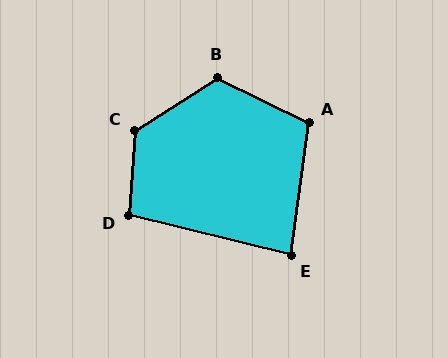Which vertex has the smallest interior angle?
E, at approximately 84 degrees.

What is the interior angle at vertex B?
Approximately 121 degrees (obtuse).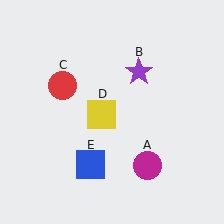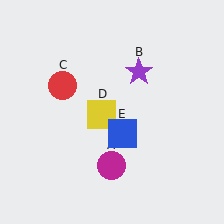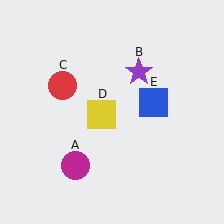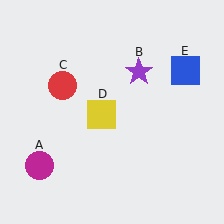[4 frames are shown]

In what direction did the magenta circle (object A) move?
The magenta circle (object A) moved left.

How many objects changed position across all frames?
2 objects changed position: magenta circle (object A), blue square (object E).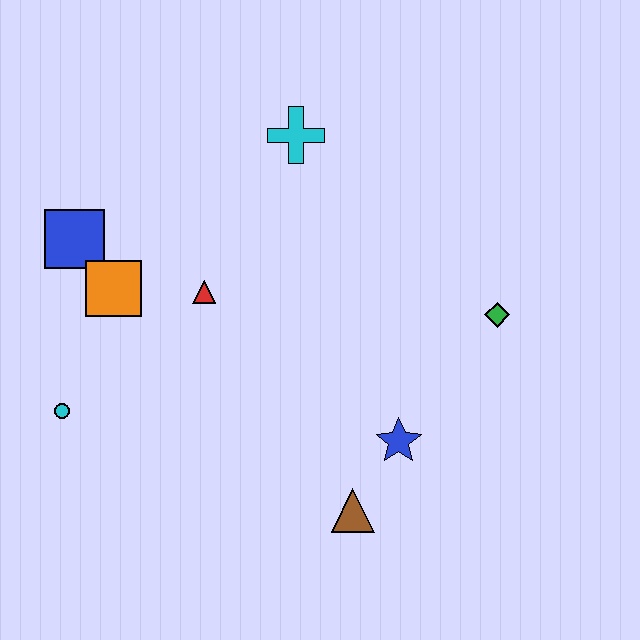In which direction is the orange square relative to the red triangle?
The orange square is to the left of the red triangle.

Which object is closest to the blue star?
The brown triangle is closest to the blue star.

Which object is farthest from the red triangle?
The green diamond is farthest from the red triangle.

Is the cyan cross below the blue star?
No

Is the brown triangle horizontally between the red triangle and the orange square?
No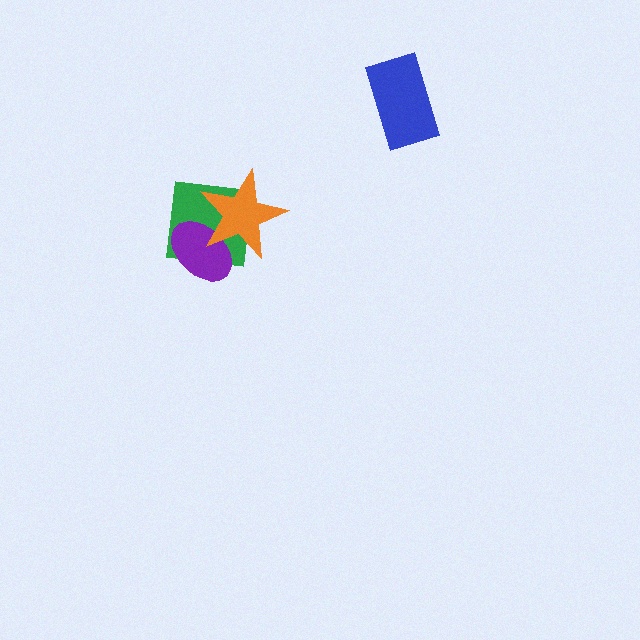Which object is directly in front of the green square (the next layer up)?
The purple ellipse is directly in front of the green square.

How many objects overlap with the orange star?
2 objects overlap with the orange star.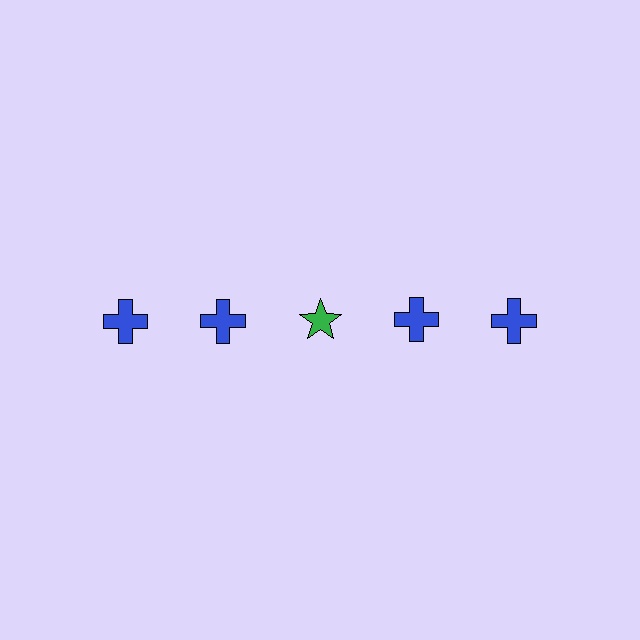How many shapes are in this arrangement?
There are 5 shapes arranged in a grid pattern.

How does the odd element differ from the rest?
It differs in both color (green instead of blue) and shape (star instead of cross).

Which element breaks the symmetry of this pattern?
The green star in the top row, center column breaks the symmetry. All other shapes are blue crosses.